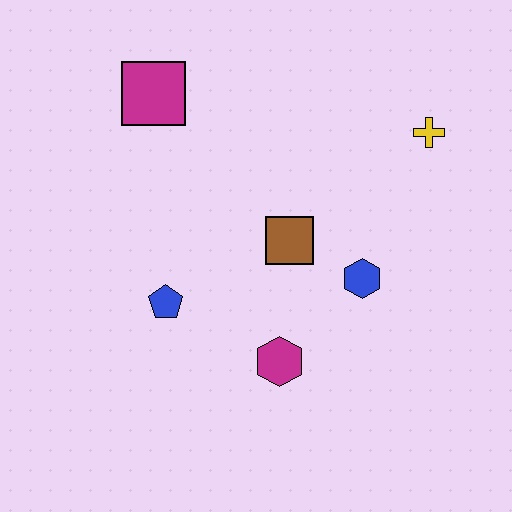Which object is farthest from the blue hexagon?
The magenta square is farthest from the blue hexagon.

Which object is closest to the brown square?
The blue hexagon is closest to the brown square.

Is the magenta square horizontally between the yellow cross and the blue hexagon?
No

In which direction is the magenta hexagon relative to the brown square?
The magenta hexagon is below the brown square.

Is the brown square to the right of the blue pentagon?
Yes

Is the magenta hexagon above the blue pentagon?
No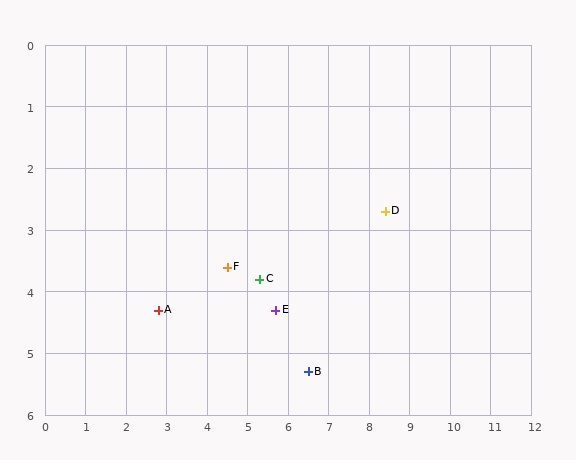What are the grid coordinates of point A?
Point A is at approximately (2.8, 4.3).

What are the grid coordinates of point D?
Point D is at approximately (8.4, 2.7).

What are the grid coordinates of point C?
Point C is at approximately (5.3, 3.8).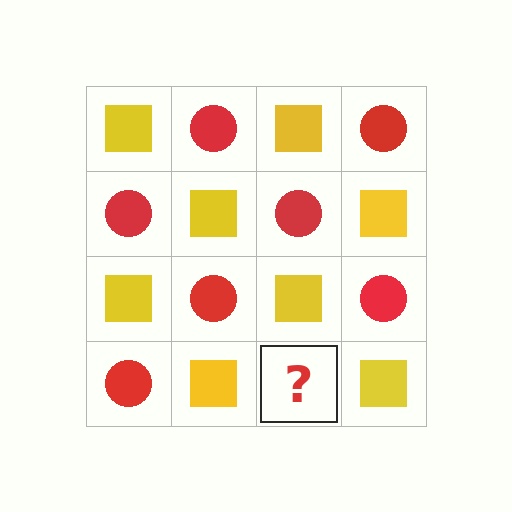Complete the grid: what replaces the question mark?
The question mark should be replaced with a red circle.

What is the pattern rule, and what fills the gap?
The rule is that it alternates yellow square and red circle in a checkerboard pattern. The gap should be filled with a red circle.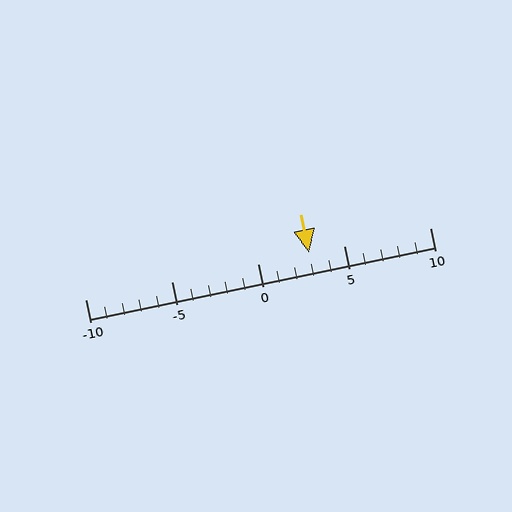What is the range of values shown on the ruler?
The ruler shows values from -10 to 10.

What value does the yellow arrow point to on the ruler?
The yellow arrow points to approximately 3.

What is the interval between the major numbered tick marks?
The major tick marks are spaced 5 units apart.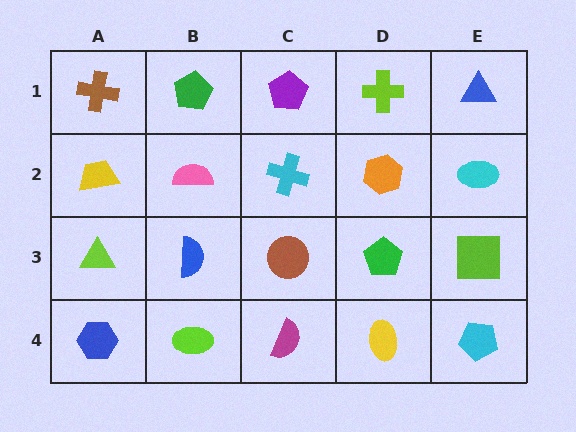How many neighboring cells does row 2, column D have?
4.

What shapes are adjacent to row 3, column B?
A pink semicircle (row 2, column B), a lime ellipse (row 4, column B), a lime triangle (row 3, column A), a brown circle (row 3, column C).